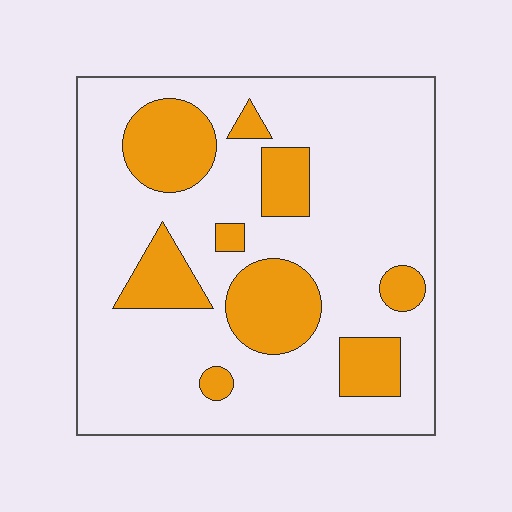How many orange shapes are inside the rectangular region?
9.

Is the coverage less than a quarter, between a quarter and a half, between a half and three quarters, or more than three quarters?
Less than a quarter.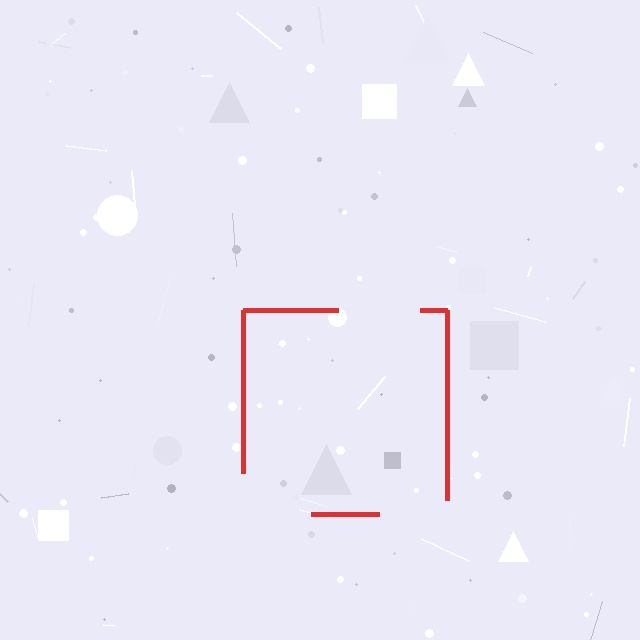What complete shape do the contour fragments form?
The contour fragments form a square.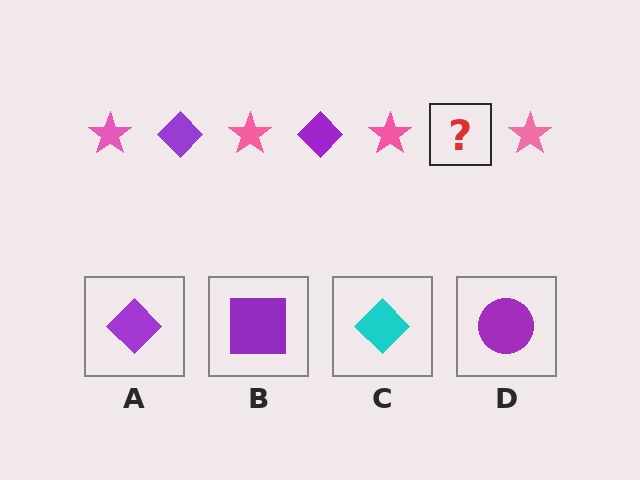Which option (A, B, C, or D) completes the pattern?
A.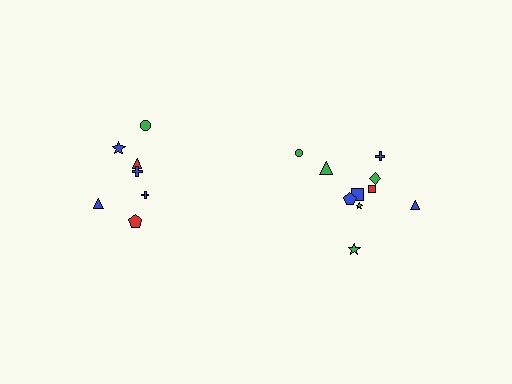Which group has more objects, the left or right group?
The right group.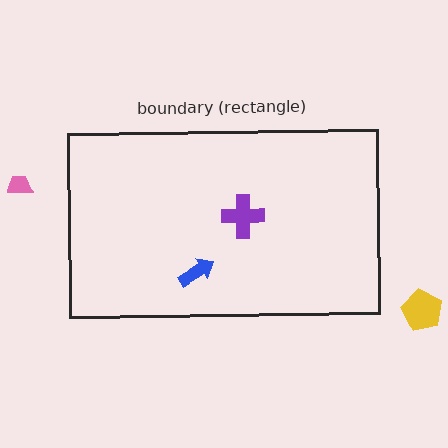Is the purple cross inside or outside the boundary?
Inside.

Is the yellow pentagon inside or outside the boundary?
Outside.